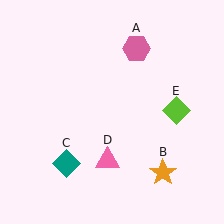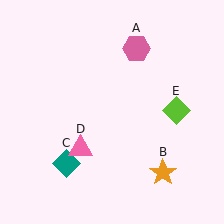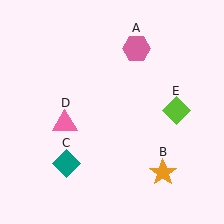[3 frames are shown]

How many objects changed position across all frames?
1 object changed position: pink triangle (object D).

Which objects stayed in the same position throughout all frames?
Pink hexagon (object A) and orange star (object B) and teal diamond (object C) and lime diamond (object E) remained stationary.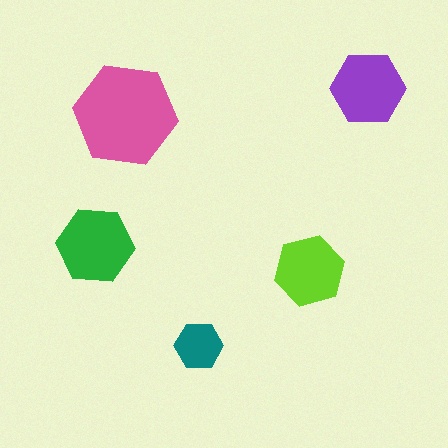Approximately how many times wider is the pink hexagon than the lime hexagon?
About 1.5 times wider.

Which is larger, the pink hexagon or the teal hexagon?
The pink one.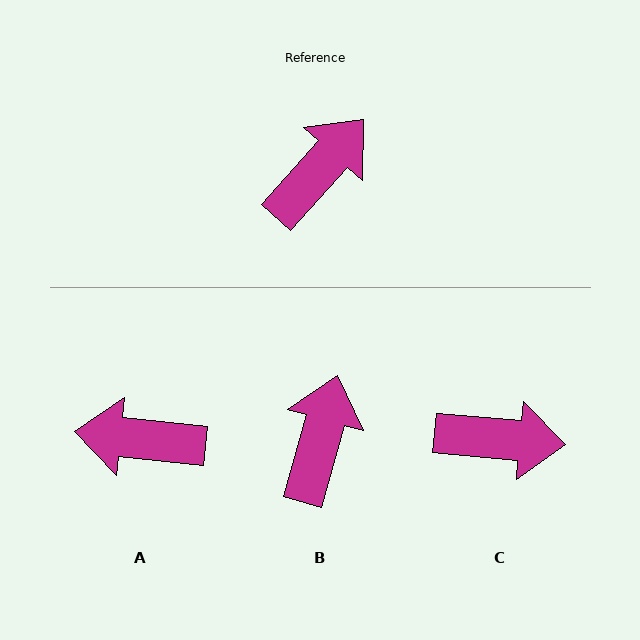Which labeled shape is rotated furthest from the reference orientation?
A, about 126 degrees away.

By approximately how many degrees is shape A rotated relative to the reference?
Approximately 126 degrees counter-clockwise.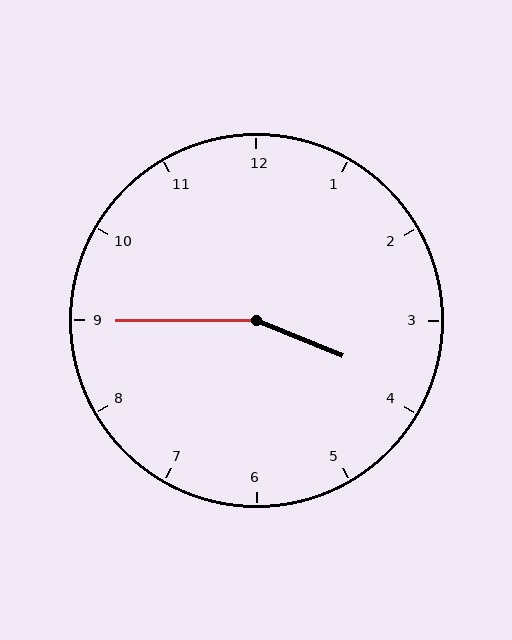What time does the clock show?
3:45.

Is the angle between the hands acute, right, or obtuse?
It is obtuse.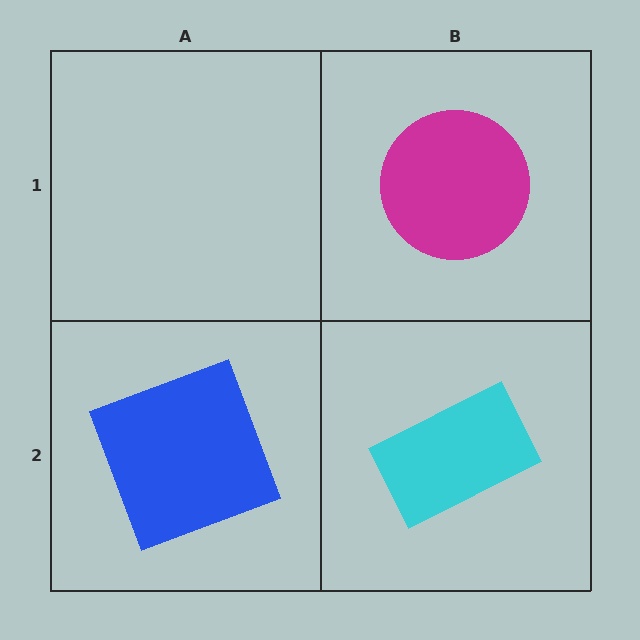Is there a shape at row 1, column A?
No, that cell is empty.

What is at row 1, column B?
A magenta circle.